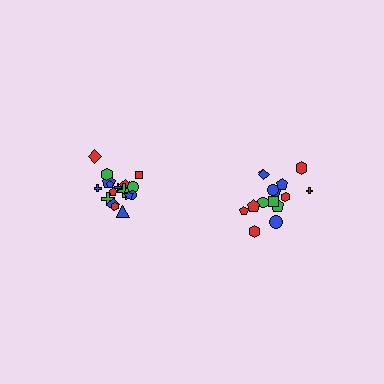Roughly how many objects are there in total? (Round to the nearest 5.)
Roughly 35 objects in total.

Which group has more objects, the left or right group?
The left group.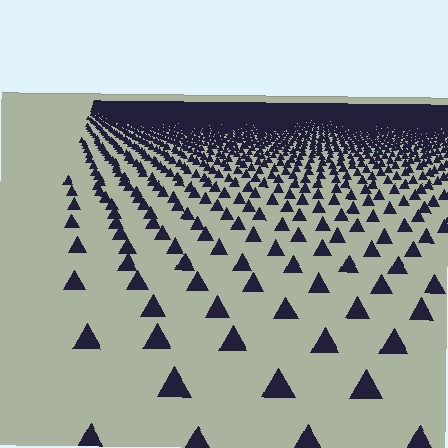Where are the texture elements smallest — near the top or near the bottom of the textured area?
Near the top.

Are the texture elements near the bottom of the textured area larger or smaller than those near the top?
Larger. Near the bottom, elements are closer to the viewer and appear at a bigger on-screen size.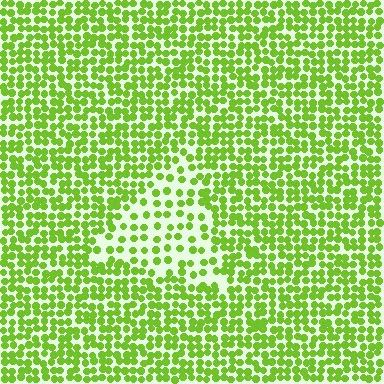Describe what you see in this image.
The image contains small lime elements arranged at two different densities. A triangle-shaped region is visible where the elements are less densely packed than the surrounding area.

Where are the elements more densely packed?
The elements are more densely packed outside the triangle boundary.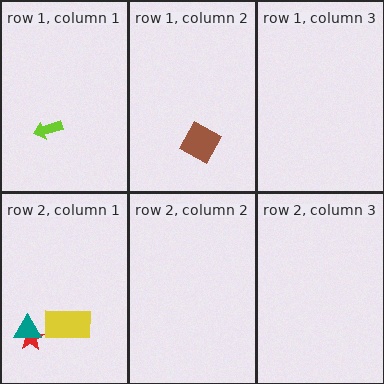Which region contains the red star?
The row 2, column 1 region.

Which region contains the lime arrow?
The row 1, column 1 region.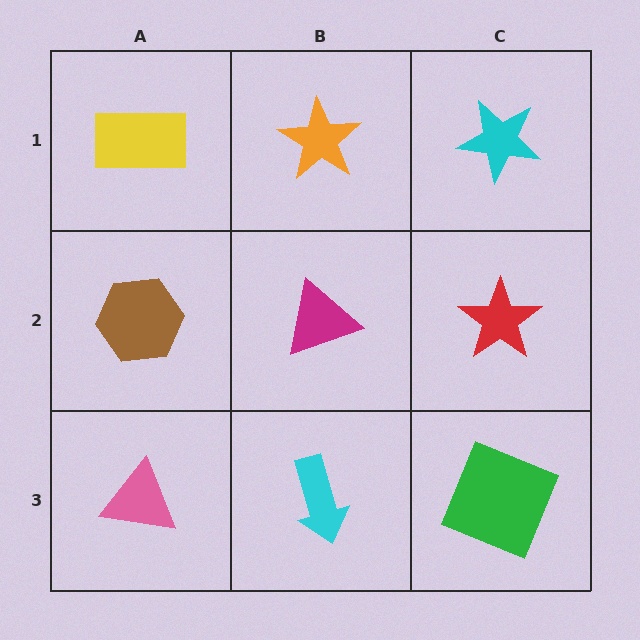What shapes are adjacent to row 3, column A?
A brown hexagon (row 2, column A), a cyan arrow (row 3, column B).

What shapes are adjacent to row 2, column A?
A yellow rectangle (row 1, column A), a pink triangle (row 3, column A), a magenta triangle (row 2, column B).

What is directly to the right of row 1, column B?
A cyan star.